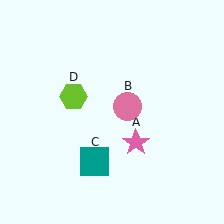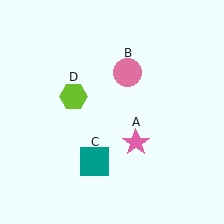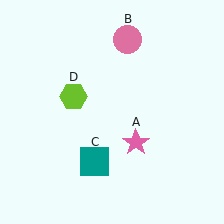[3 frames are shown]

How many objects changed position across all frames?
1 object changed position: pink circle (object B).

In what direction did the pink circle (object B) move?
The pink circle (object B) moved up.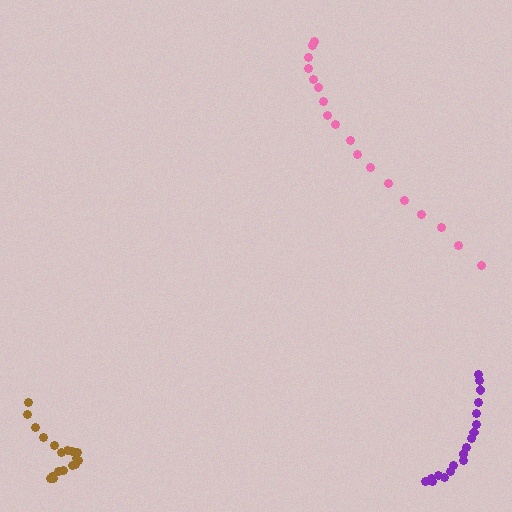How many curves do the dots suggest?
There are 3 distinct paths.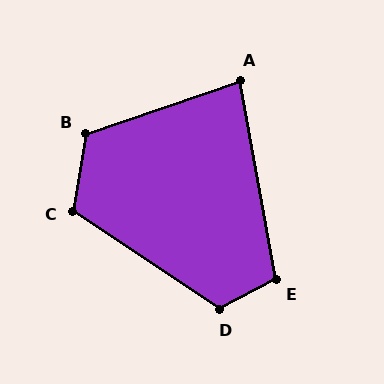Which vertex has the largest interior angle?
B, at approximately 119 degrees.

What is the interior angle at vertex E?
Approximately 108 degrees (obtuse).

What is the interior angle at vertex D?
Approximately 118 degrees (obtuse).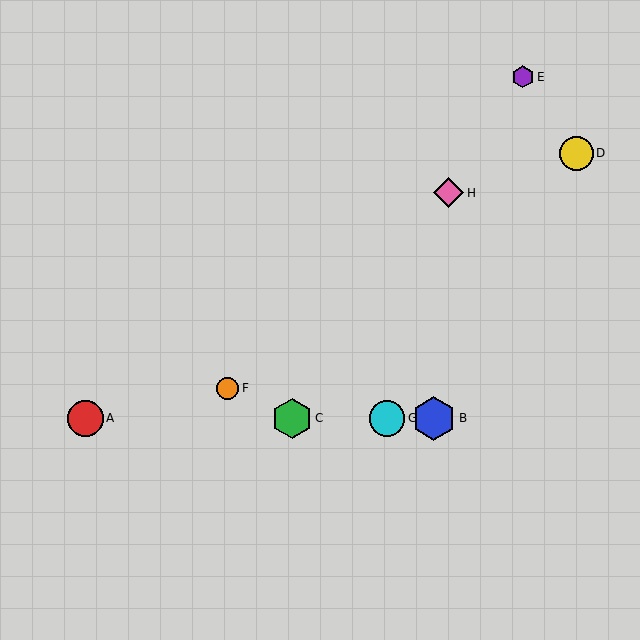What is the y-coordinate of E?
Object E is at y≈77.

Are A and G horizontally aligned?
Yes, both are at y≈418.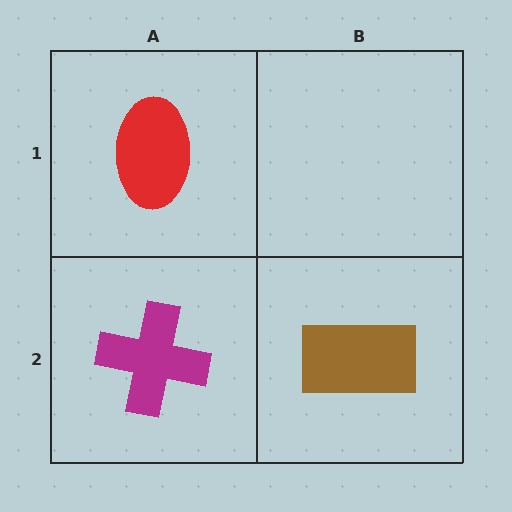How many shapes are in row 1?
1 shape.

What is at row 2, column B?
A brown rectangle.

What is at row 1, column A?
A red ellipse.